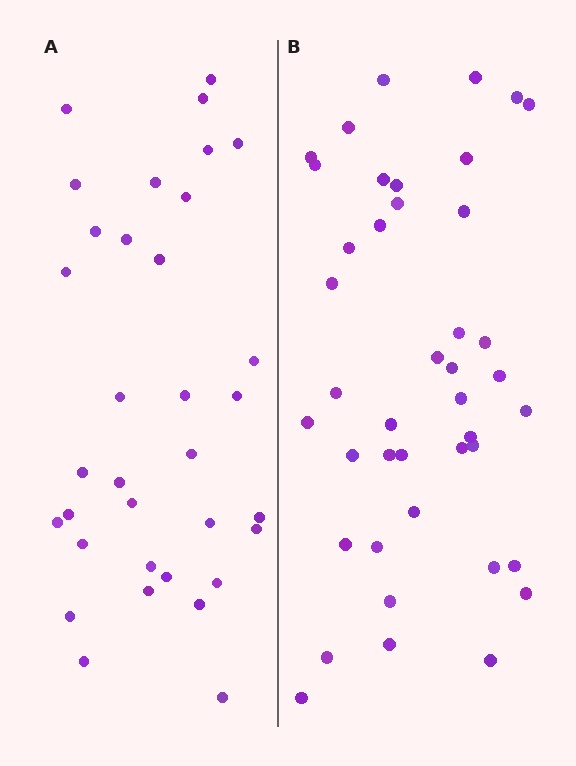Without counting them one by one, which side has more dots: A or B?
Region B (the right region) has more dots.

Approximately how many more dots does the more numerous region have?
Region B has roughly 8 or so more dots than region A.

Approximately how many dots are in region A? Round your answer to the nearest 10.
About 30 dots. (The exact count is 34, which rounds to 30.)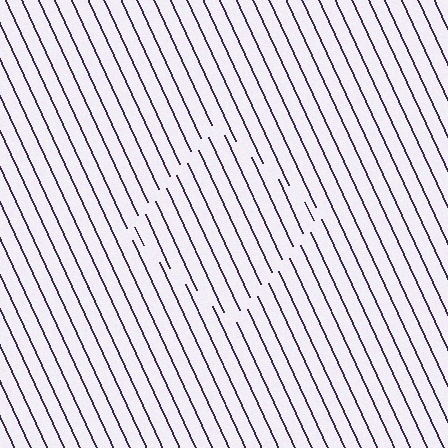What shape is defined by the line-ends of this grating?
An illusory square. The interior of the shape contains the same grating, shifted by half a period — the contour is defined by the phase discontinuity where line-ends from the inner and outer gratings abut.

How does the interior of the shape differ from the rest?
The interior of the shape contains the same grating, shifted by half a period — the contour is defined by the phase discontinuity where line-ends from the inner and outer gratings abut.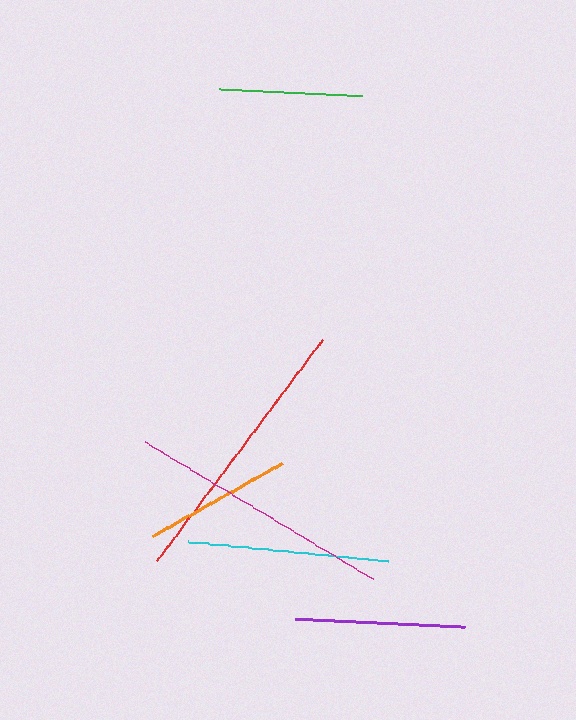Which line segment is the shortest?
The green line is the shortest at approximately 143 pixels.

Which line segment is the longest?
The red line is the longest at approximately 277 pixels.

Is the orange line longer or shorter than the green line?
The orange line is longer than the green line.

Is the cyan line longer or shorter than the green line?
The cyan line is longer than the green line.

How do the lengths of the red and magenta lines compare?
The red and magenta lines are approximately the same length.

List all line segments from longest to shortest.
From longest to shortest: red, magenta, cyan, purple, orange, green.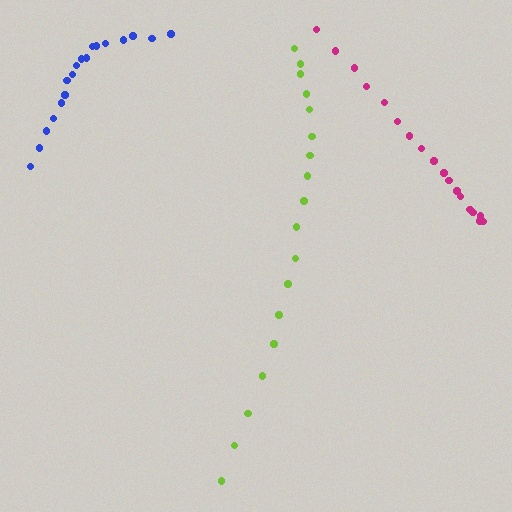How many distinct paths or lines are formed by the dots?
There are 3 distinct paths.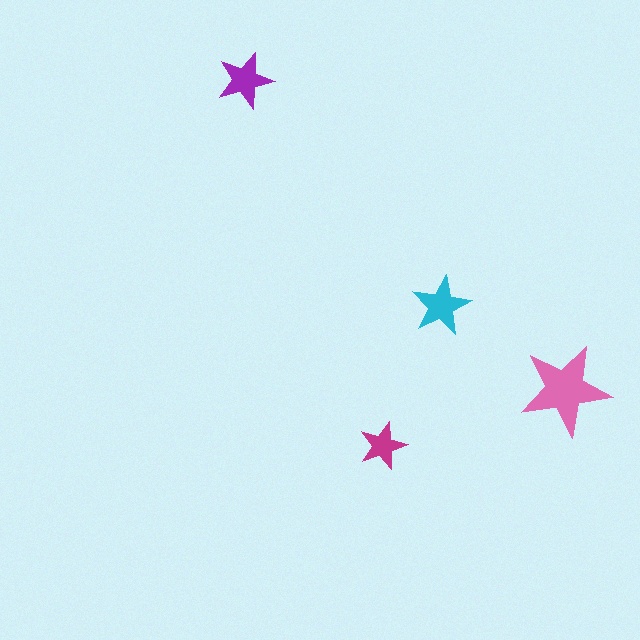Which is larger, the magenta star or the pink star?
The pink one.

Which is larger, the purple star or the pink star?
The pink one.